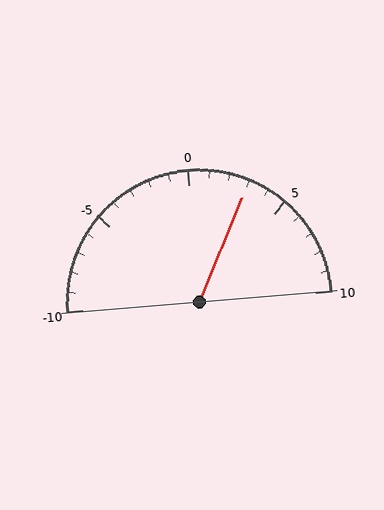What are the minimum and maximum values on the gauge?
The gauge ranges from -10 to 10.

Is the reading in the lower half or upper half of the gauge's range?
The reading is in the upper half of the range (-10 to 10).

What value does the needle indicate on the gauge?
The needle indicates approximately 3.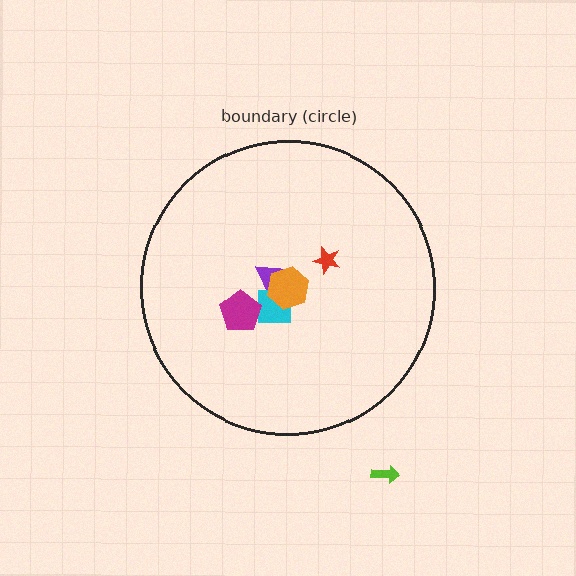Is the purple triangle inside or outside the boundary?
Inside.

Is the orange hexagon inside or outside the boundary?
Inside.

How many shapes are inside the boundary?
5 inside, 1 outside.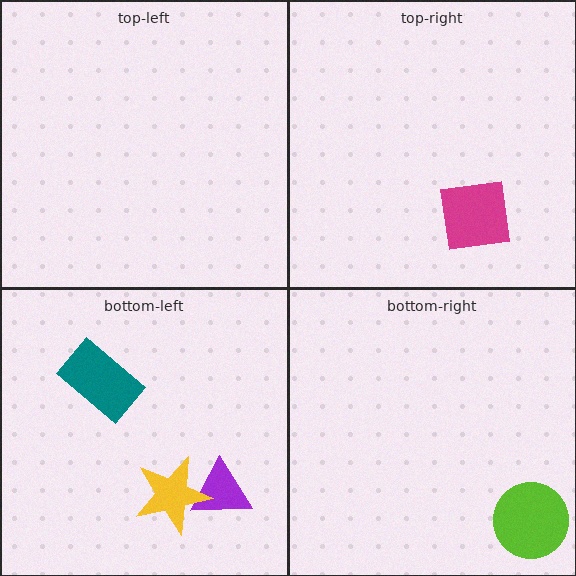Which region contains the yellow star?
The bottom-left region.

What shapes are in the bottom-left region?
The purple triangle, the yellow star, the teal rectangle.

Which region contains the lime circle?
The bottom-right region.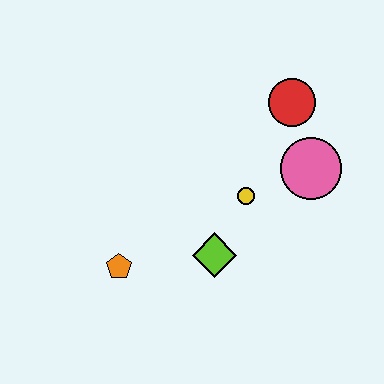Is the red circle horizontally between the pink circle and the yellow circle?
Yes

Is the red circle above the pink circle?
Yes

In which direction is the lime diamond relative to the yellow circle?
The lime diamond is below the yellow circle.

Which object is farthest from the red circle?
The orange pentagon is farthest from the red circle.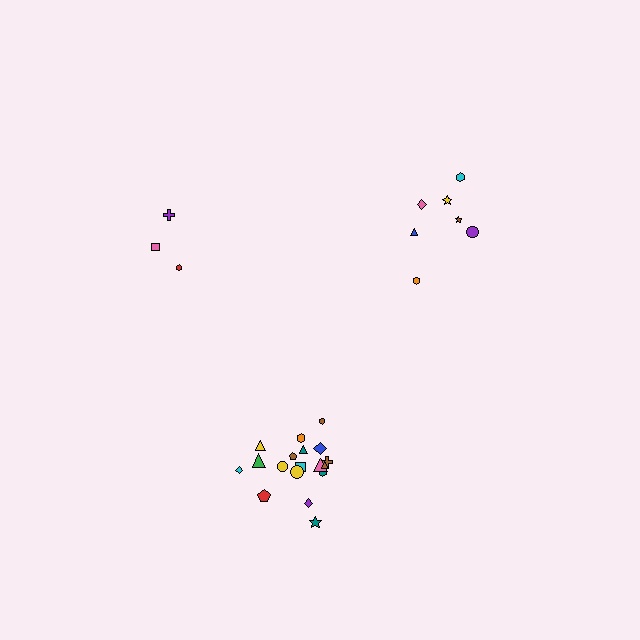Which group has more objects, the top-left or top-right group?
The top-right group.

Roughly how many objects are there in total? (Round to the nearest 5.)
Roughly 30 objects in total.